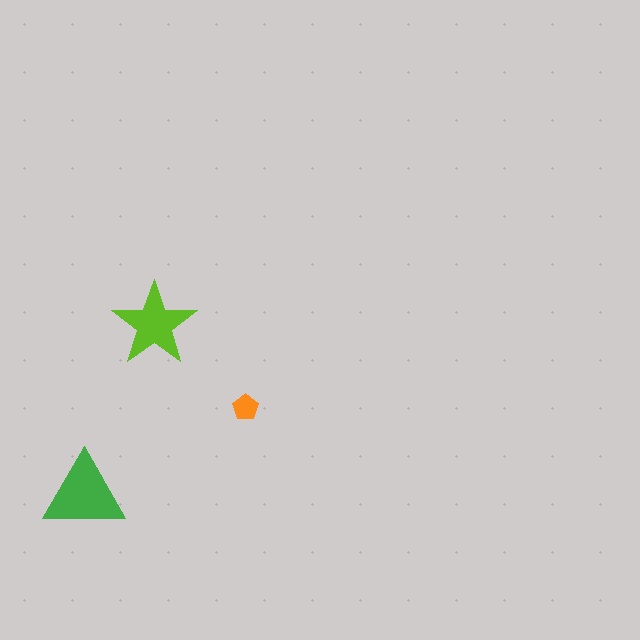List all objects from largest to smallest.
The green triangle, the lime star, the orange pentagon.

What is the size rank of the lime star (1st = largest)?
2nd.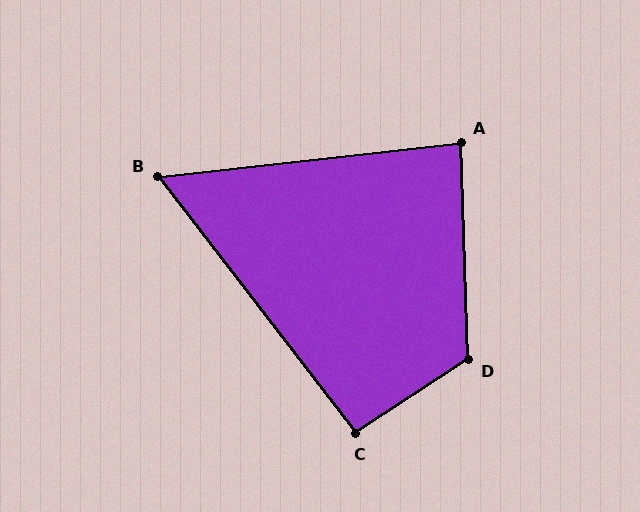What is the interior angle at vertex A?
Approximately 86 degrees (approximately right).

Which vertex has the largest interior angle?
D, at approximately 121 degrees.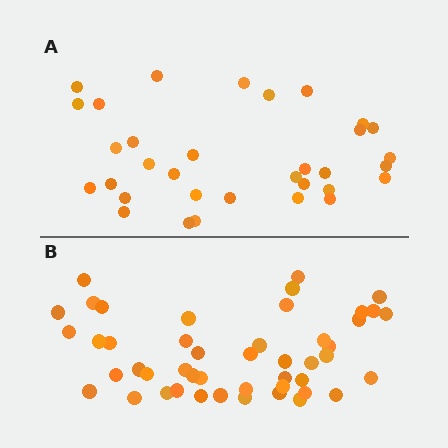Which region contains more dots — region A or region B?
Region B (the bottom region) has more dots.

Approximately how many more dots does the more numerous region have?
Region B has approximately 15 more dots than region A.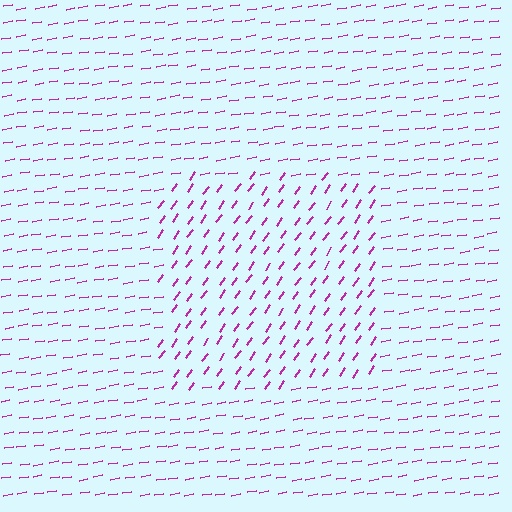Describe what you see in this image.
The image is filled with small magenta line segments. A rectangle region in the image has lines oriented differently from the surrounding lines, creating a visible texture boundary.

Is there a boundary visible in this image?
Yes, there is a texture boundary formed by a change in line orientation.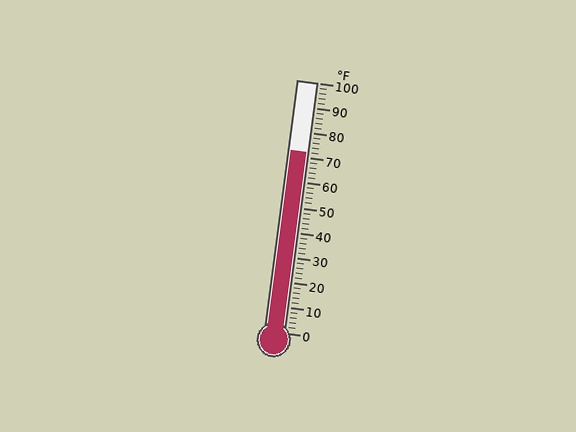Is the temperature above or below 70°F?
The temperature is above 70°F.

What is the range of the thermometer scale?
The thermometer scale ranges from 0°F to 100°F.